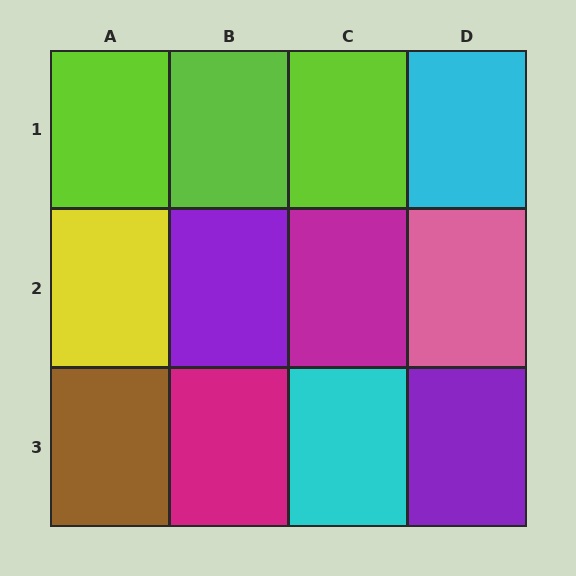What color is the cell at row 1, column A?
Lime.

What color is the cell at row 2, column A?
Yellow.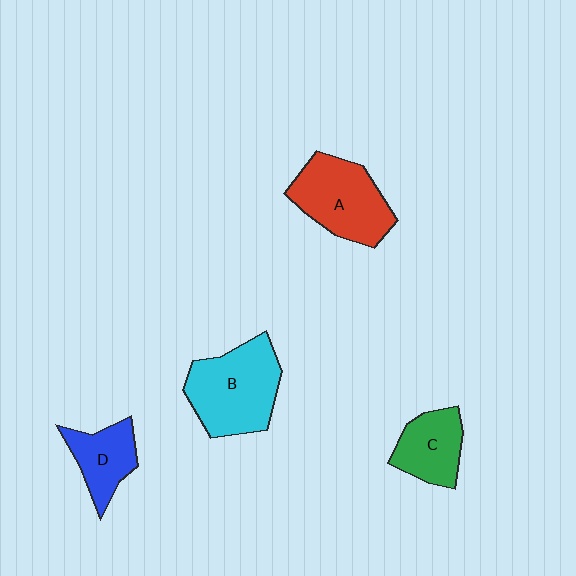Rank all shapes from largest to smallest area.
From largest to smallest: B (cyan), A (red), C (green), D (blue).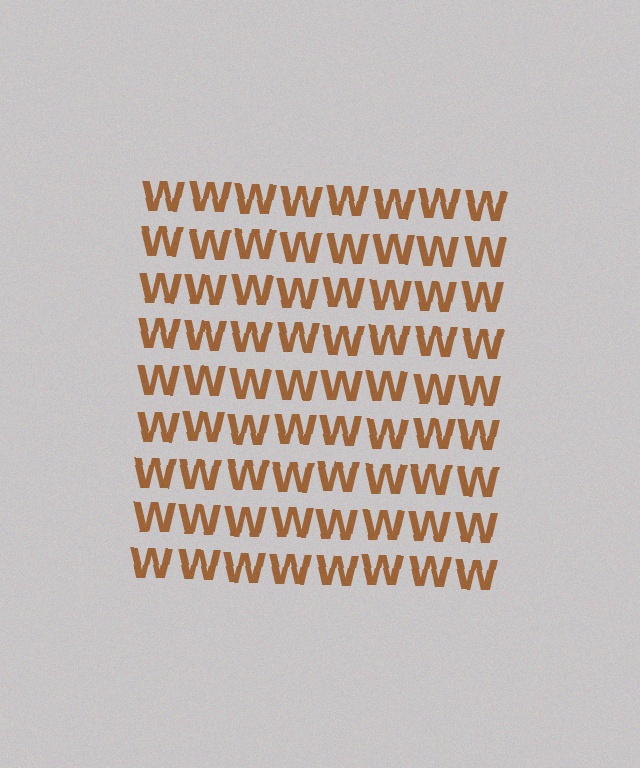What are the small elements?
The small elements are letter W's.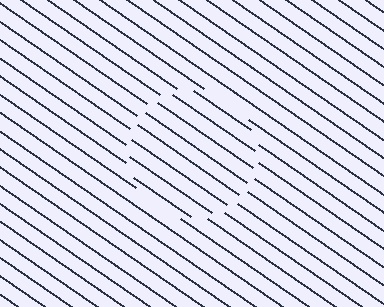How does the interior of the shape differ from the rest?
The interior of the shape contains the same grating, shifted by half a period — the contour is defined by the phase discontinuity where line-ends from the inner and outer gratings abut.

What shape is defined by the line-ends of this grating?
An illusory circle. The interior of the shape contains the same grating, shifted by half a period — the contour is defined by the phase discontinuity where line-ends from the inner and outer gratings abut.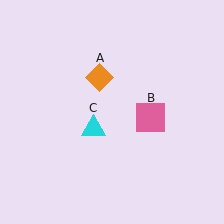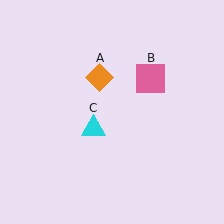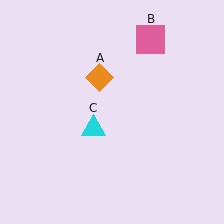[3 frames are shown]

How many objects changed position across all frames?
1 object changed position: pink square (object B).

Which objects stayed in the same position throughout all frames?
Orange diamond (object A) and cyan triangle (object C) remained stationary.